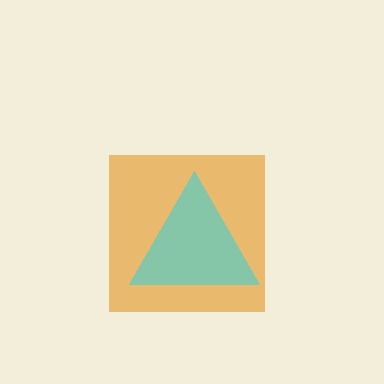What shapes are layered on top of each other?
The layered shapes are: an orange square, a cyan triangle.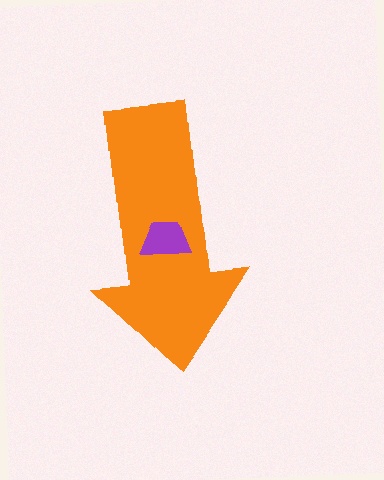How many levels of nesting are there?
2.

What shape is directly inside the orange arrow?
The purple trapezoid.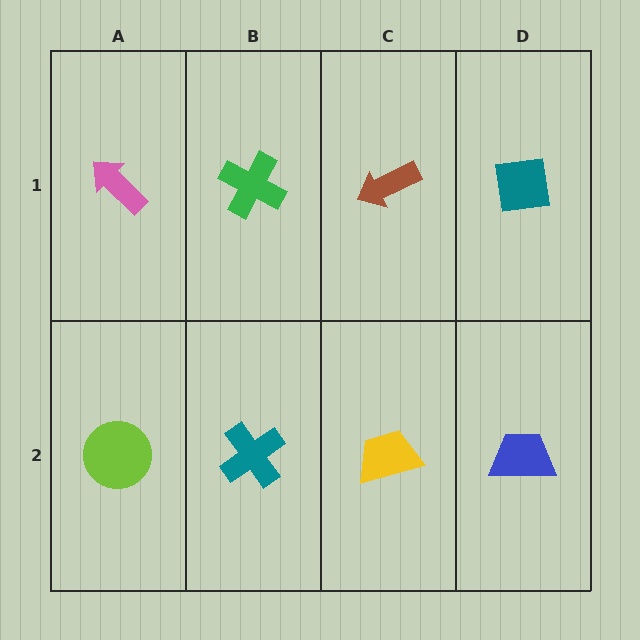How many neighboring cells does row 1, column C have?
3.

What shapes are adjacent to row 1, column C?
A yellow trapezoid (row 2, column C), a green cross (row 1, column B), a teal square (row 1, column D).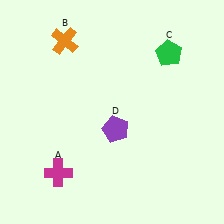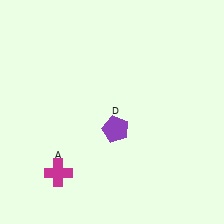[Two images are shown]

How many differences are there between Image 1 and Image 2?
There are 2 differences between the two images.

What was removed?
The green pentagon (C), the orange cross (B) were removed in Image 2.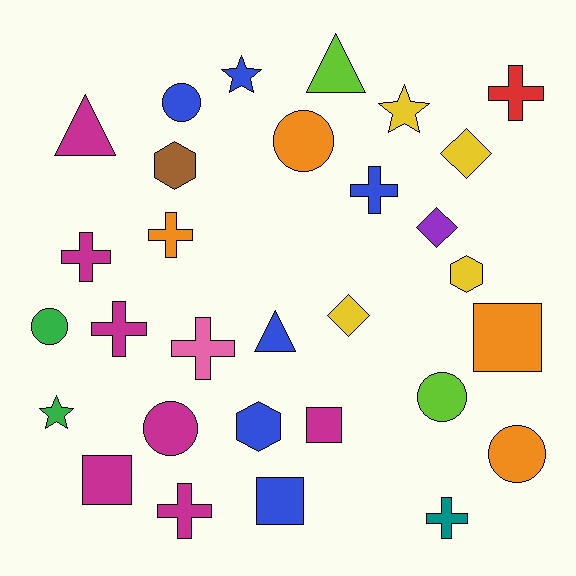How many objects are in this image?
There are 30 objects.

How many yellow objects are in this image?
There are 4 yellow objects.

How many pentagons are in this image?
There are no pentagons.